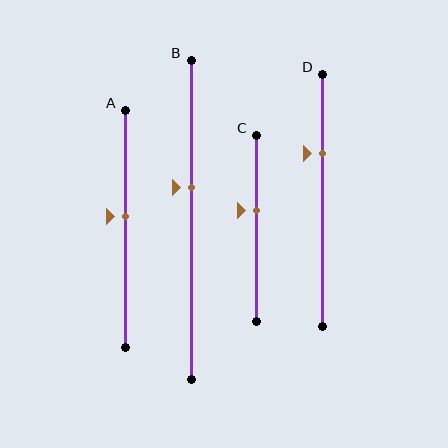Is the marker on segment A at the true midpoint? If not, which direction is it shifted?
No, the marker on segment A is shifted upward by about 5% of the segment length.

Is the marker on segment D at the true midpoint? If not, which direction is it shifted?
No, the marker on segment D is shifted upward by about 19% of the segment length.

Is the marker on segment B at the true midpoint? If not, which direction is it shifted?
No, the marker on segment B is shifted upward by about 10% of the segment length.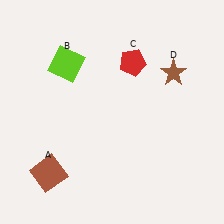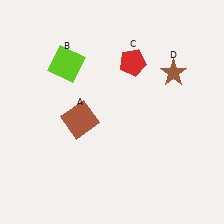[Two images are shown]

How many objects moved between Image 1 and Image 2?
1 object moved between the two images.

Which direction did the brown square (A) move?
The brown square (A) moved up.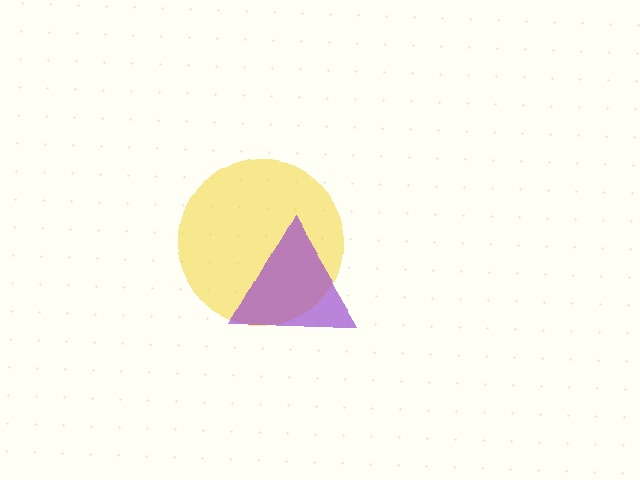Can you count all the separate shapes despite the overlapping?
Yes, there are 2 separate shapes.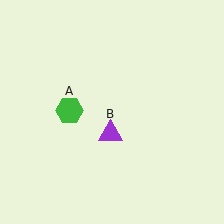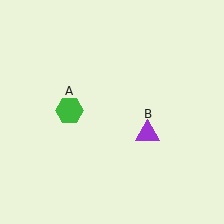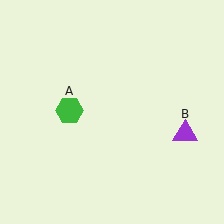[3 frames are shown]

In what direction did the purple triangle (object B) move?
The purple triangle (object B) moved right.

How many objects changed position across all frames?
1 object changed position: purple triangle (object B).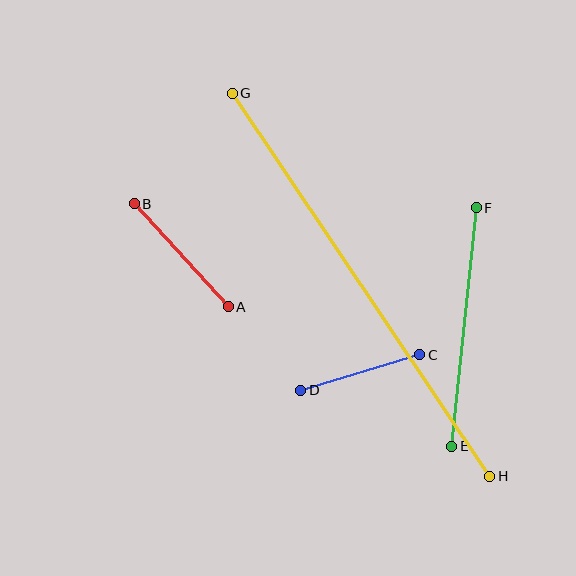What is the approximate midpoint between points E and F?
The midpoint is at approximately (464, 327) pixels.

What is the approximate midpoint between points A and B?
The midpoint is at approximately (181, 255) pixels.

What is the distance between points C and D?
The distance is approximately 124 pixels.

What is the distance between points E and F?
The distance is approximately 240 pixels.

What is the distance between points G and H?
The distance is approximately 461 pixels.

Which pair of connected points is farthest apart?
Points G and H are farthest apart.